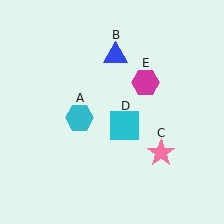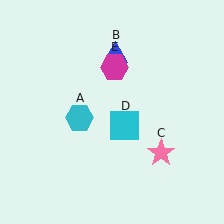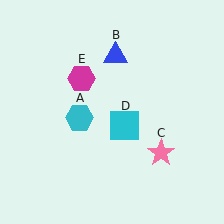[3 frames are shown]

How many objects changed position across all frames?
1 object changed position: magenta hexagon (object E).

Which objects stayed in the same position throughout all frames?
Cyan hexagon (object A) and blue triangle (object B) and pink star (object C) and cyan square (object D) remained stationary.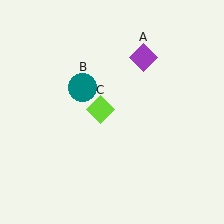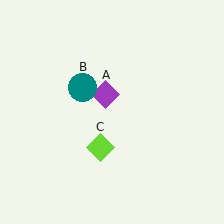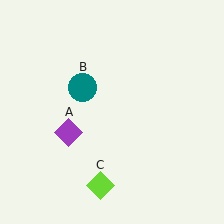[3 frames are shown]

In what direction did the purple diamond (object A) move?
The purple diamond (object A) moved down and to the left.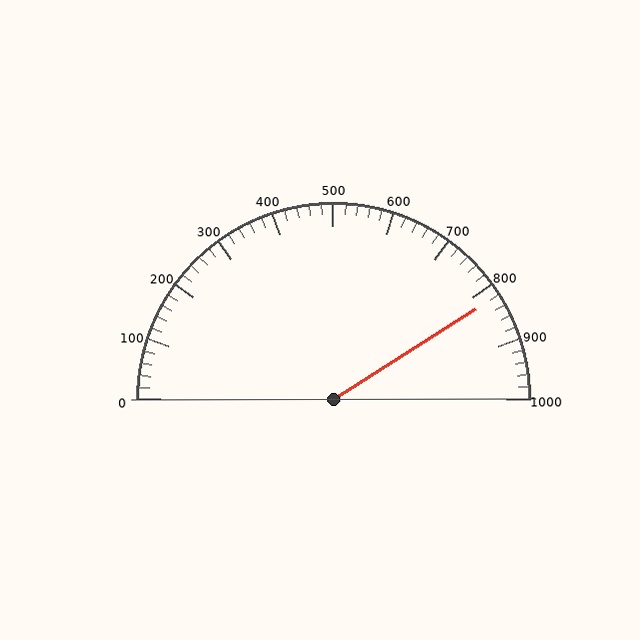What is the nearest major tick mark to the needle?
The nearest major tick mark is 800.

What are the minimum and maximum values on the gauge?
The gauge ranges from 0 to 1000.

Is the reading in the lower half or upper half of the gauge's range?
The reading is in the upper half of the range (0 to 1000).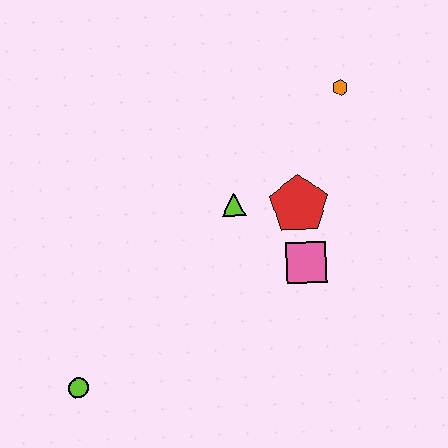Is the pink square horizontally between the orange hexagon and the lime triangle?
Yes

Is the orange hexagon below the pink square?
No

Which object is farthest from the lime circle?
The orange hexagon is farthest from the lime circle.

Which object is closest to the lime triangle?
The red pentagon is closest to the lime triangle.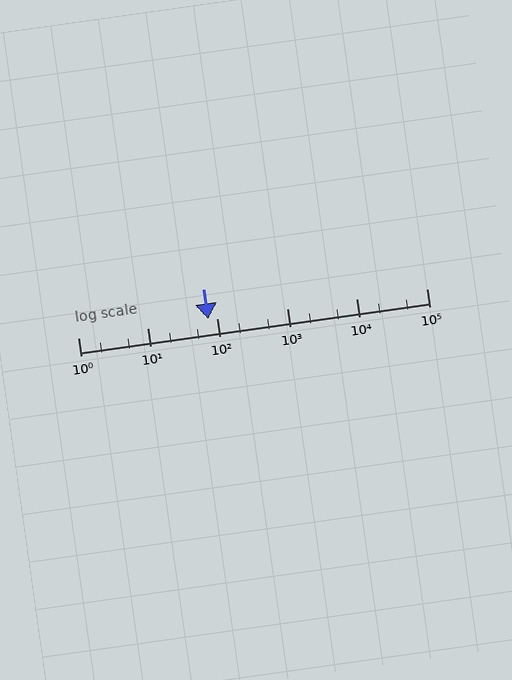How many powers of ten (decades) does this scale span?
The scale spans 5 decades, from 1 to 100000.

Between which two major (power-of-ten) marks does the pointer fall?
The pointer is between 10 and 100.